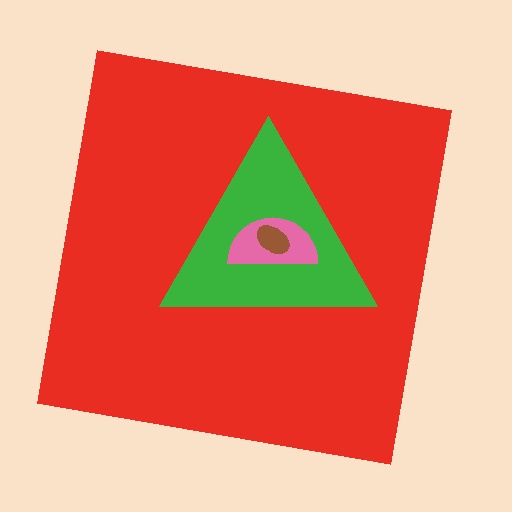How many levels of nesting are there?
4.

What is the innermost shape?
The brown ellipse.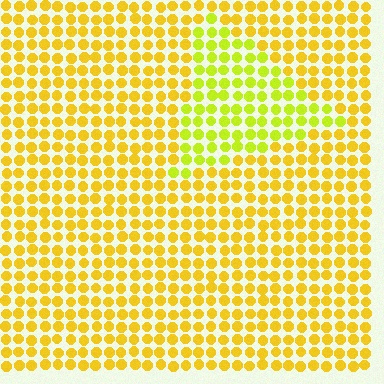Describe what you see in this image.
The image is filled with small yellow elements in a uniform arrangement. A triangle-shaped region is visible where the elements are tinted to a slightly different hue, forming a subtle color boundary.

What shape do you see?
I see a triangle.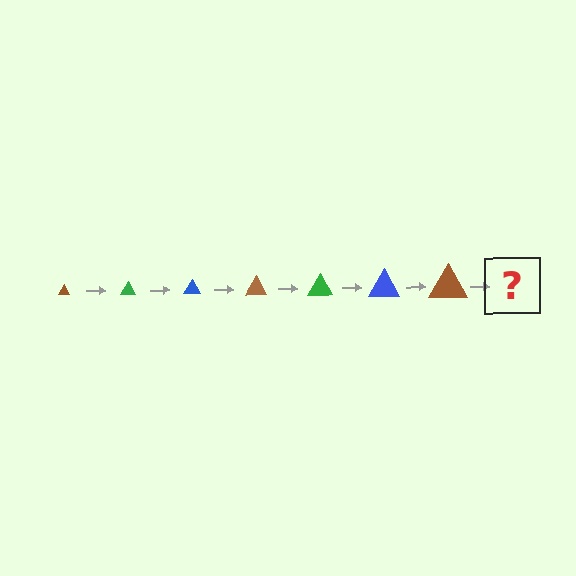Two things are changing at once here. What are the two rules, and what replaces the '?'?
The two rules are that the triangle grows larger each step and the color cycles through brown, green, and blue. The '?' should be a green triangle, larger than the previous one.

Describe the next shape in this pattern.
It should be a green triangle, larger than the previous one.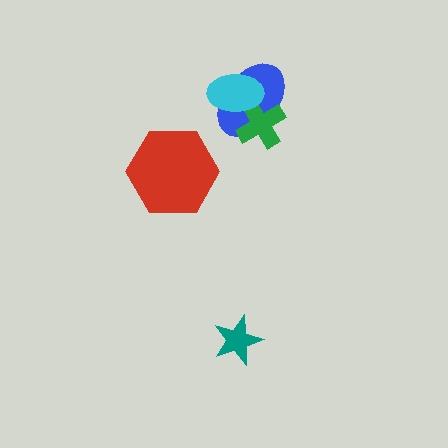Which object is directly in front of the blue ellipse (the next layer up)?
The green cross is directly in front of the blue ellipse.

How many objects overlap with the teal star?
0 objects overlap with the teal star.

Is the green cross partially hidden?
Yes, it is partially covered by another shape.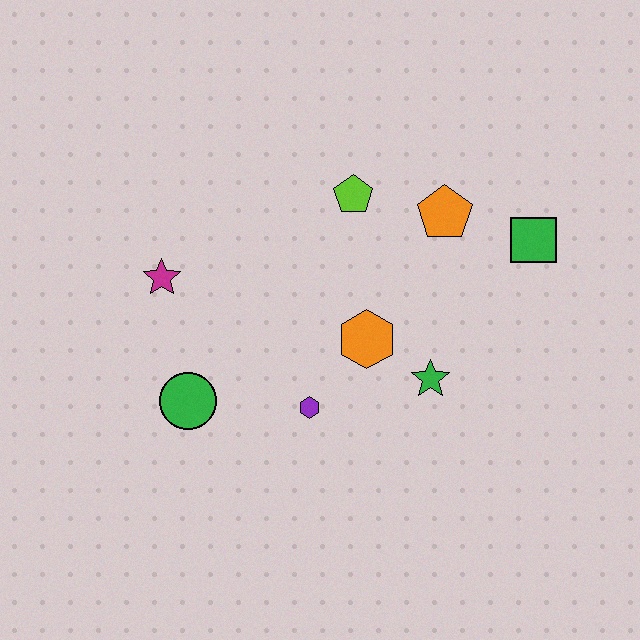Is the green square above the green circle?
Yes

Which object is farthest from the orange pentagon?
The green circle is farthest from the orange pentagon.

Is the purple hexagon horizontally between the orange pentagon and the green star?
No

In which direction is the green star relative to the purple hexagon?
The green star is to the right of the purple hexagon.